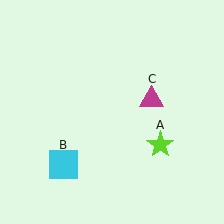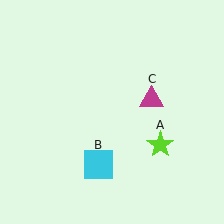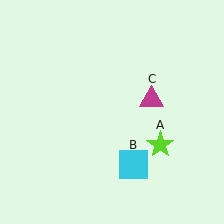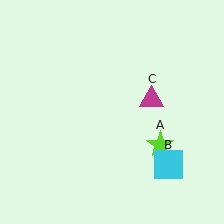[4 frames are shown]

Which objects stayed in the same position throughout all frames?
Lime star (object A) and magenta triangle (object C) remained stationary.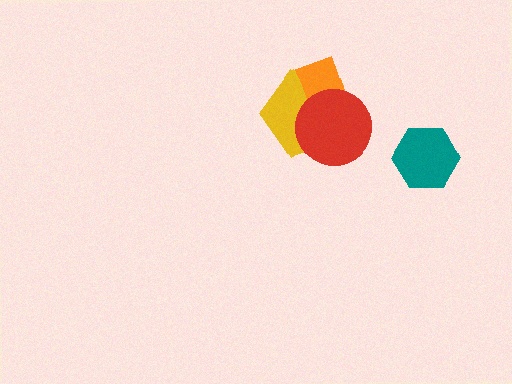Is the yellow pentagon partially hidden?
Yes, it is partially covered by another shape.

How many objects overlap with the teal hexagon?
0 objects overlap with the teal hexagon.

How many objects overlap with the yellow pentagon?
2 objects overlap with the yellow pentagon.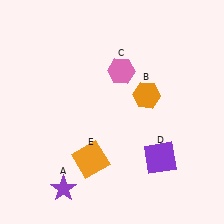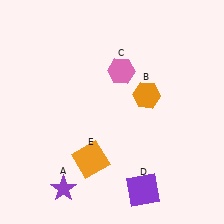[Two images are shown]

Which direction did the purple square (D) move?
The purple square (D) moved down.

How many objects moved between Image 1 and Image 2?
1 object moved between the two images.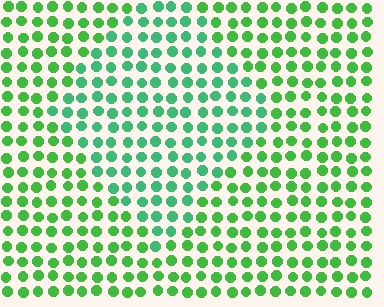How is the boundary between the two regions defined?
The boundary is defined purely by a slight shift in hue (about 27 degrees). Spacing, size, and orientation are identical on both sides.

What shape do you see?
I see a diamond.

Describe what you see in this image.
The image is filled with small green elements in a uniform arrangement. A diamond-shaped region is visible where the elements are tinted to a slightly different hue, forming a subtle color boundary.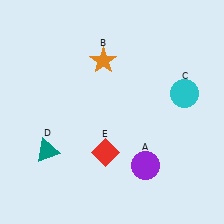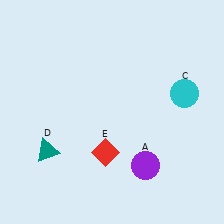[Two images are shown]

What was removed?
The orange star (B) was removed in Image 2.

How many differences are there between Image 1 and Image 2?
There is 1 difference between the two images.